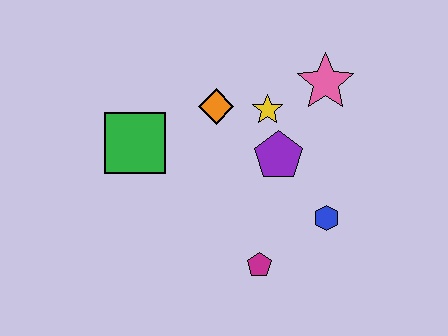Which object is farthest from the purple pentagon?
The green square is farthest from the purple pentagon.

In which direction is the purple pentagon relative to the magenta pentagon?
The purple pentagon is above the magenta pentagon.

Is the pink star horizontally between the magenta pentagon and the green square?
No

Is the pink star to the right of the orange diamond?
Yes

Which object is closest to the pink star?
The yellow star is closest to the pink star.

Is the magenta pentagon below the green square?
Yes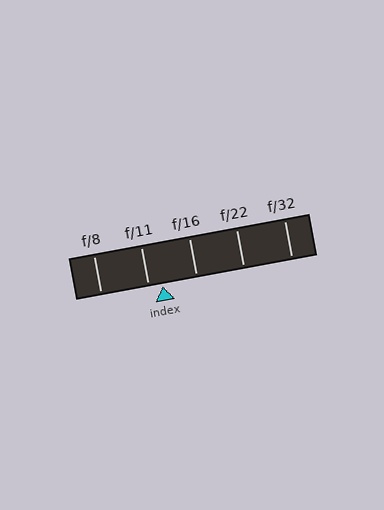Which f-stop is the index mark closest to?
The index mark is closest to f/11.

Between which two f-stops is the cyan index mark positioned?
The index mark is between f/11 and f/16.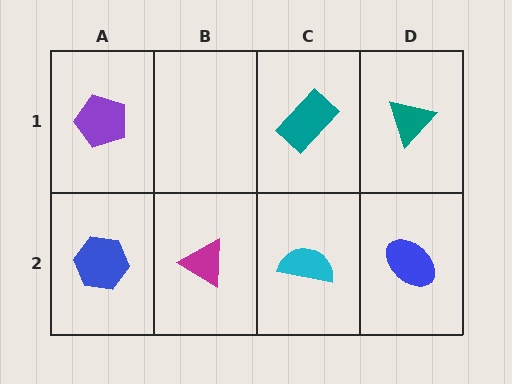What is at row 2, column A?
A blue hexagon.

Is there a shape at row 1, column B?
No, that cell is empty.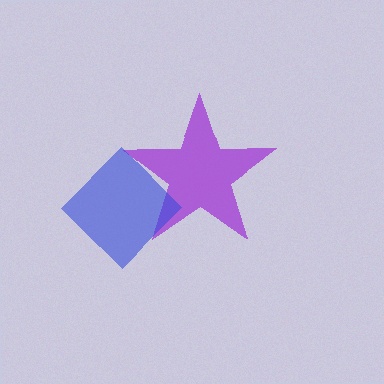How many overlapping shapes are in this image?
There are 2 overlapping shapes in the image.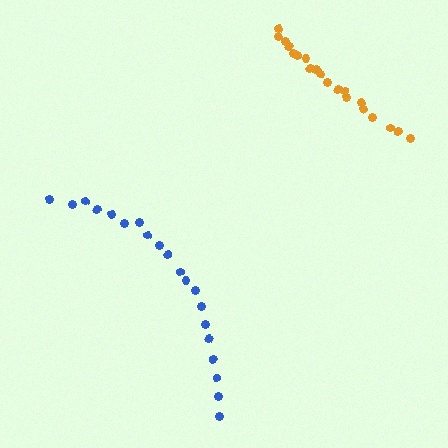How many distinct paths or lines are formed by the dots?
There are 2 distinct paths.